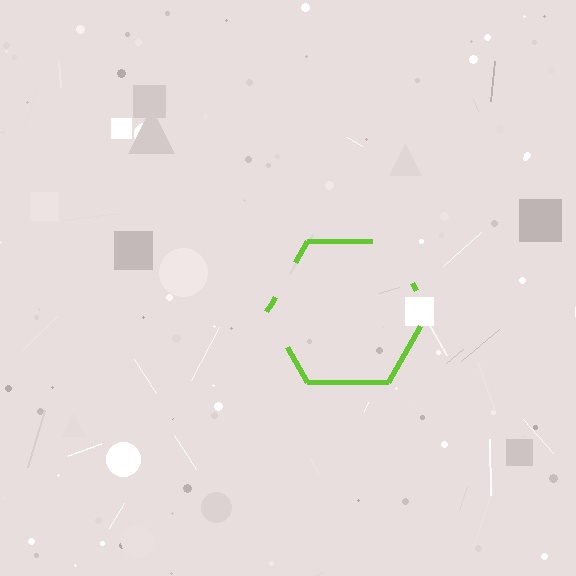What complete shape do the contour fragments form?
The contour fragments form a hexagon.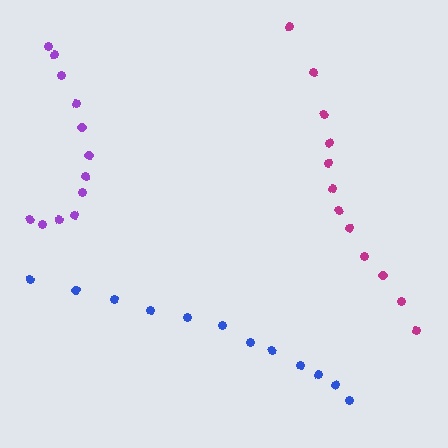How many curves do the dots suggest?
There are 3 distinct paths.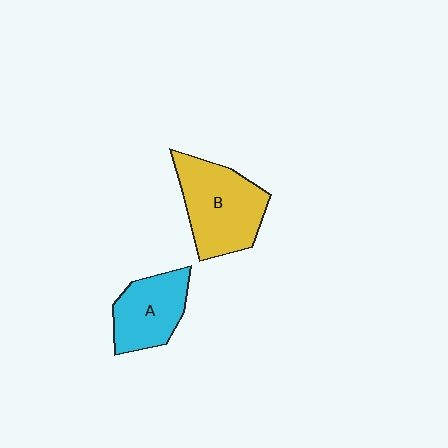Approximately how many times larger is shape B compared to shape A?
Approximately 1.4 times.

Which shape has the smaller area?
Shape A (cyan).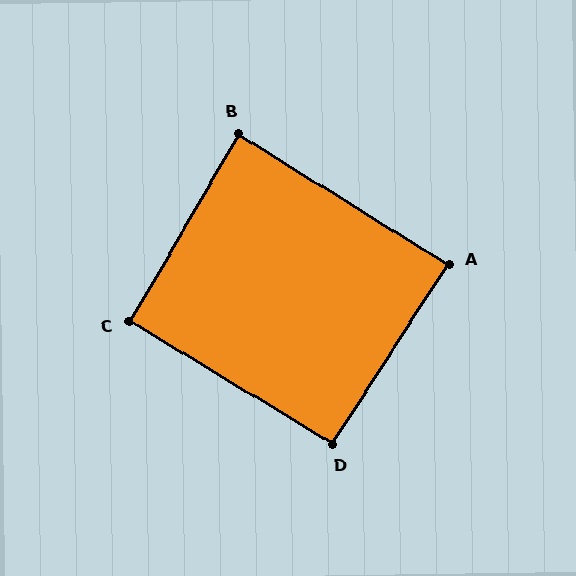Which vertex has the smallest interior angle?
B, at approximately 88 degrees.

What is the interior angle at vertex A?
Approximately 89 degrees (approximately right).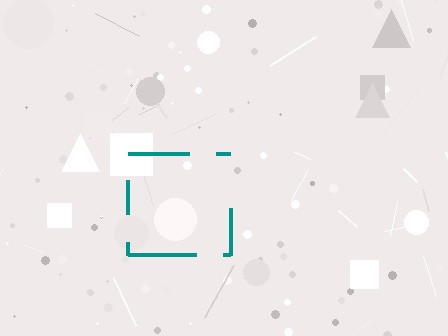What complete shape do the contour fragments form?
The contour fragments form a square.